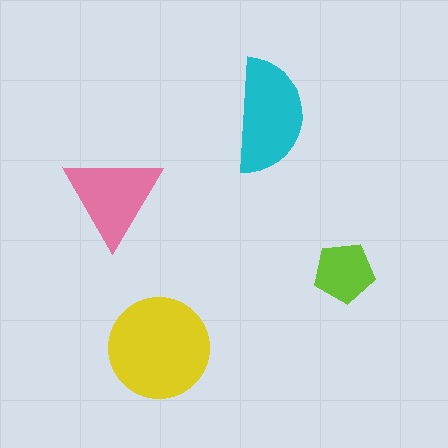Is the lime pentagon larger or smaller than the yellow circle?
Smaller.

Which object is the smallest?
The lime pentagon.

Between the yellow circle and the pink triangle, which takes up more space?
The yellow circle.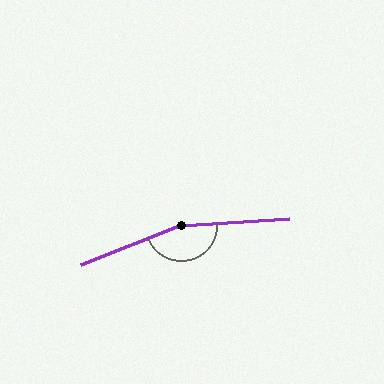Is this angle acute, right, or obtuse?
It is obtuse.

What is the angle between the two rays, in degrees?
Approximately 163 degrees.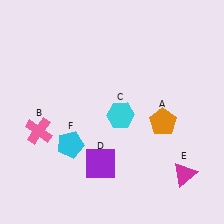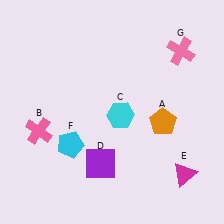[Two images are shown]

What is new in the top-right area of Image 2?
A pink cross (G) was added in the top-right area of Image 2.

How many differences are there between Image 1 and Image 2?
There is 1 difference between the two images.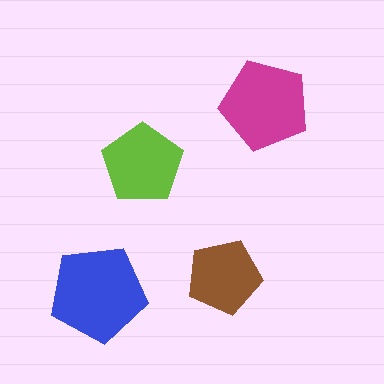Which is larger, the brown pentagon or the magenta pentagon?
The magenta one.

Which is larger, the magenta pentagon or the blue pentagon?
The blue one.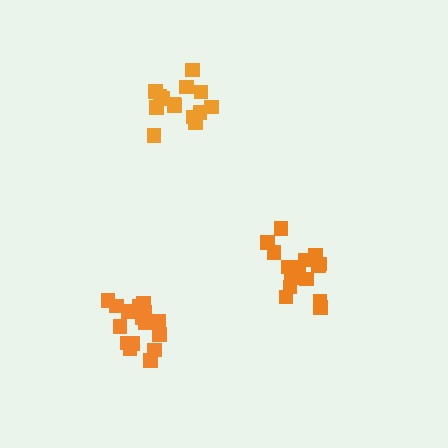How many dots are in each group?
Group 1: 16 dots, Group 2: 14 dots, Group 3: 16 dots (46 total).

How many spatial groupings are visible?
There are 3 spatial groupings.